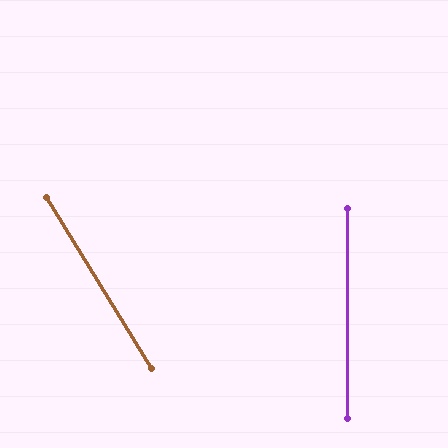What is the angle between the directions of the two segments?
Approximately 32 degrees.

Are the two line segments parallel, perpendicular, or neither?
Neither parallel nor perpendicular — they differ by about 32°.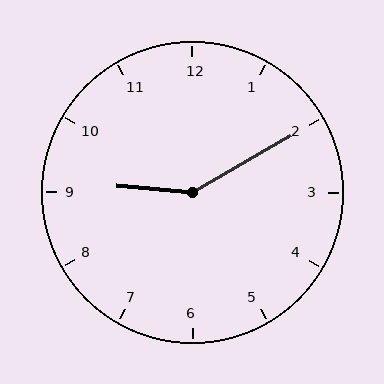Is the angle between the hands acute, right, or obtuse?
It is obtuse.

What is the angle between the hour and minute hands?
Approximately 145 degrees.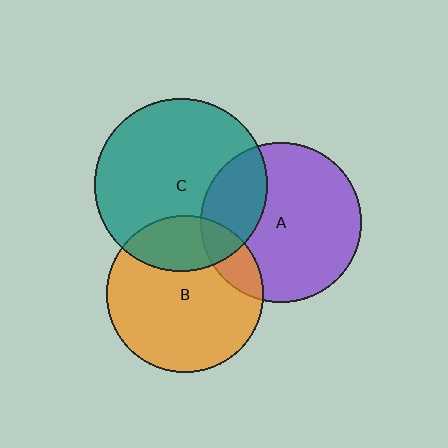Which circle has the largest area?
Circle C (teal).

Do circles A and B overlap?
Yes.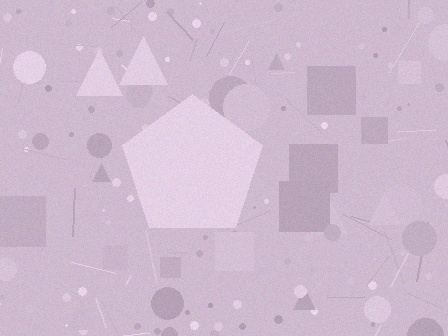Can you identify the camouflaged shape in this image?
The camouflaged shape is a pentagon.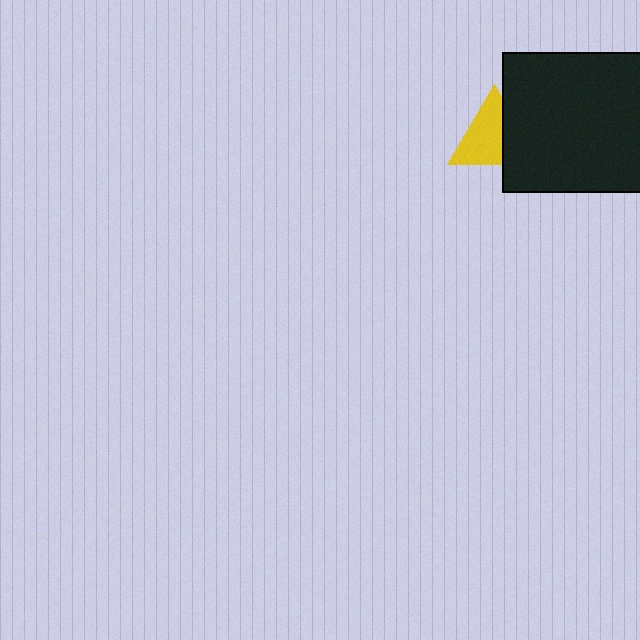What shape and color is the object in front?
The object in front is a black square.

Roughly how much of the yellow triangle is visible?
About half of it is visible (roughly 64%).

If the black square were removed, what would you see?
You would see the complete yellow triangle.